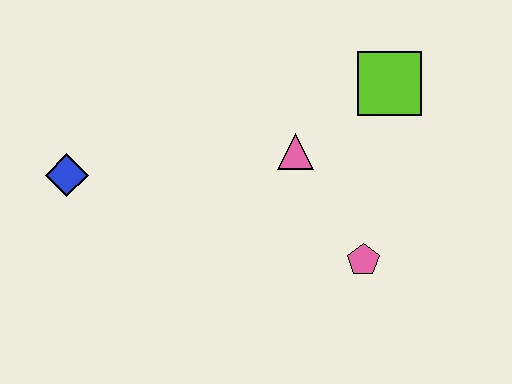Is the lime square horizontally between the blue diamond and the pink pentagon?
No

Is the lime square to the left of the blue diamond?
No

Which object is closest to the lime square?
The pink triangle is closest to the lime square.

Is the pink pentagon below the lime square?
Yes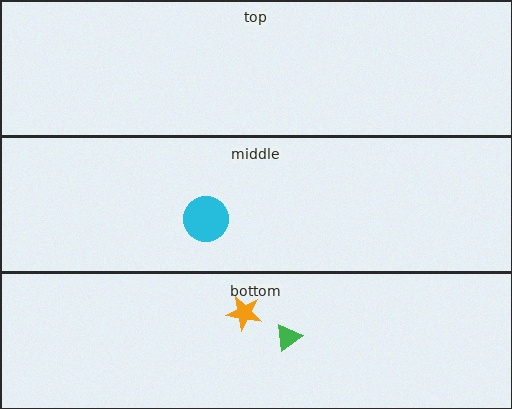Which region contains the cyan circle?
The middle region.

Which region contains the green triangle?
The bottom region.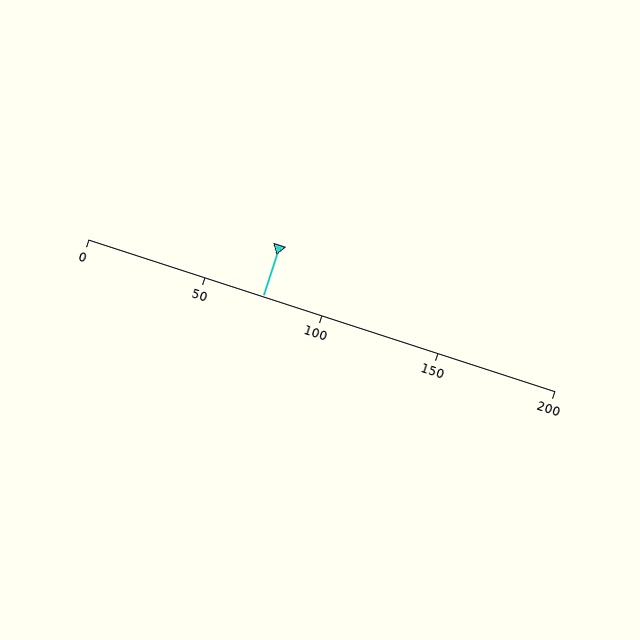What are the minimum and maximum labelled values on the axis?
The axis runs from 0 to 200.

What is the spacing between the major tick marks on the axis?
The major ticks are spaced 50 apart.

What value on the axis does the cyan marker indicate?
The marker indicates approximately 75.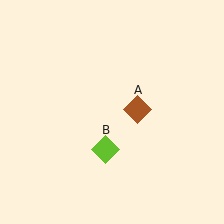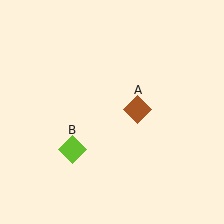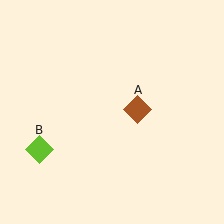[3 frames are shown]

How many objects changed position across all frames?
1 object changed position: lime diamond (object B).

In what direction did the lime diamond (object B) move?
The lime diamond (object B) moved left.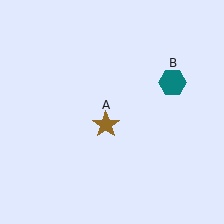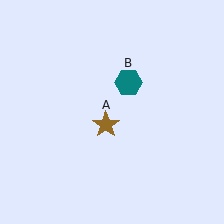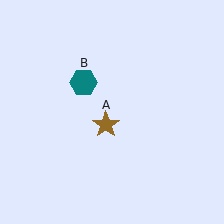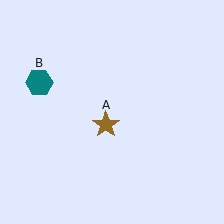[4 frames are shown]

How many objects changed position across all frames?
1 object changed position: teal hexagon (object B).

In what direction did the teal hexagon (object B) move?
The teal hexagon (object B) moved left.